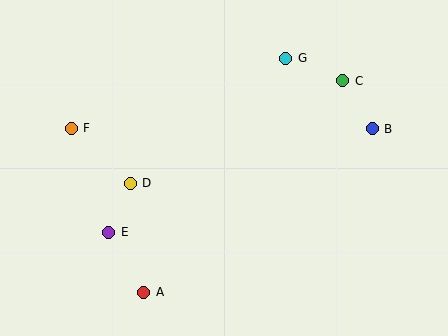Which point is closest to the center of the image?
Point D at (130, 183) is closest to the center.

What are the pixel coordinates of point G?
Point G is at (286, 58).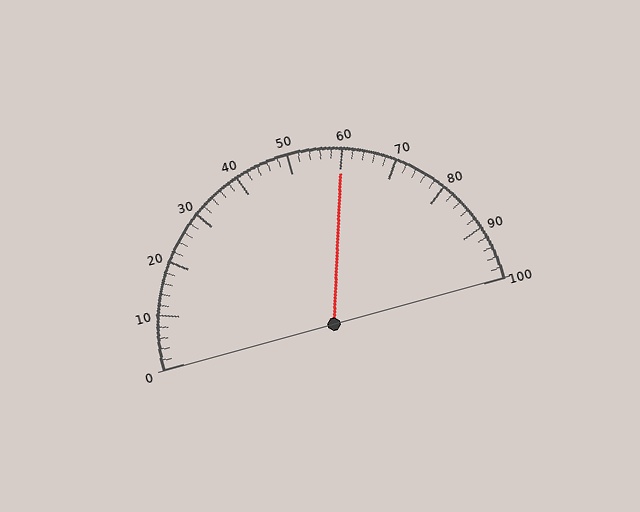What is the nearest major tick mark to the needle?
The nearest major tick mark is 60.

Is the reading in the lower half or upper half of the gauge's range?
The reading is in the upper half of the range (0 to 100).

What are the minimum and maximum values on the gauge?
The gauge ranges from 0 to 100.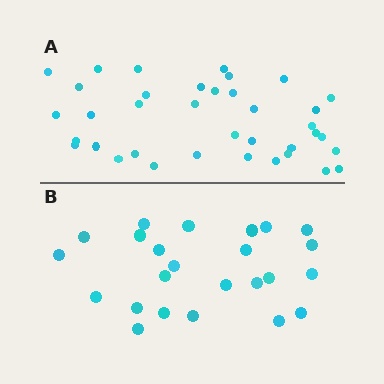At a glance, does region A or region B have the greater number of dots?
Region A (the top region) has more dots.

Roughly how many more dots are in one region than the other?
Region A has approximately 15 more dots than region B.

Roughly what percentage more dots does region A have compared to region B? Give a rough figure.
About 55% more.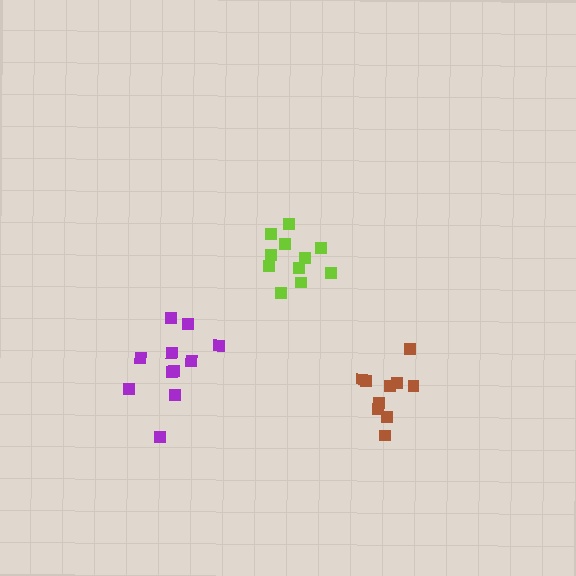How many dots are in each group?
Group 1: 11 dots, Group 2: 10 dots, Group 3: 11 dots (32 total).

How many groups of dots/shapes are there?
There are 3 groups.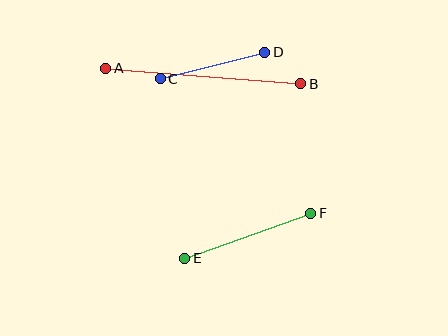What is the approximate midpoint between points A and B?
The midpoint is at approximately (203, 76) pixels.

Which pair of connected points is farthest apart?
Points A and B are farthest apart.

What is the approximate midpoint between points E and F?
The midpoint is at approximately (248, 236) pixels.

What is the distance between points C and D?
The distance is approximately 108 pixels.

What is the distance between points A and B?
The distance is approximately 195 pixels.